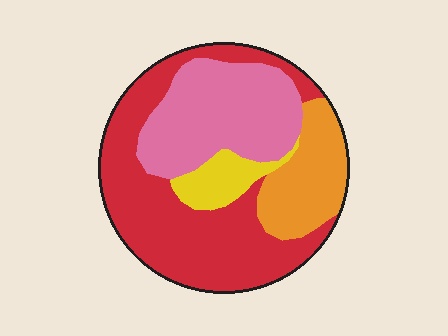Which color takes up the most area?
Red, at roughly 45%.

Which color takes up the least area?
Yellow, at roughly 10%.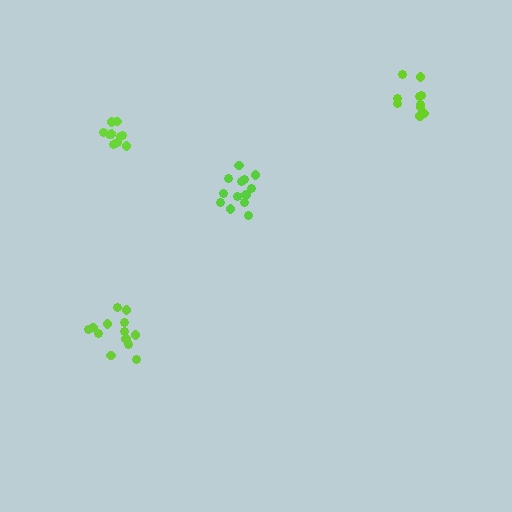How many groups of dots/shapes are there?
There are 4 groups.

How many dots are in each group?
Group 1: 10 dots, Group 2: 10 dots, Group 3: 13 dots, Group 4: 13 dots (46 total).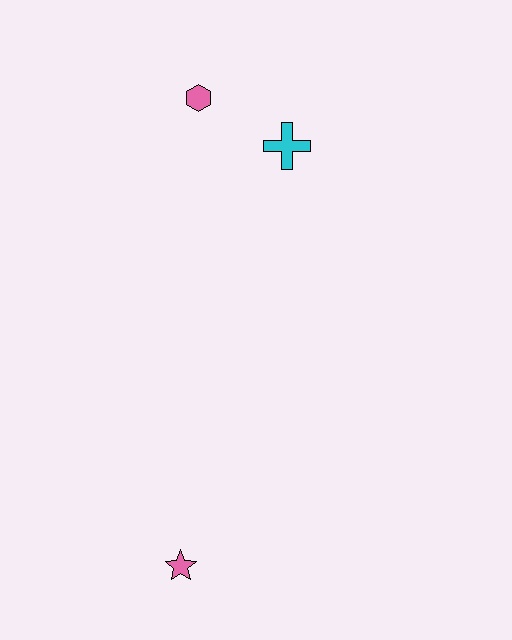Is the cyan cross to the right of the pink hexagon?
Yes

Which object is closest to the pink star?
The cyan cross is closest to the pink star.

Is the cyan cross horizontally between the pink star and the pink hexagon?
No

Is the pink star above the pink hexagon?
No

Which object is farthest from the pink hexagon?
The pink star is farthest from the pink hexagon.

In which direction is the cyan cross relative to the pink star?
The cyan cross is above the pink star.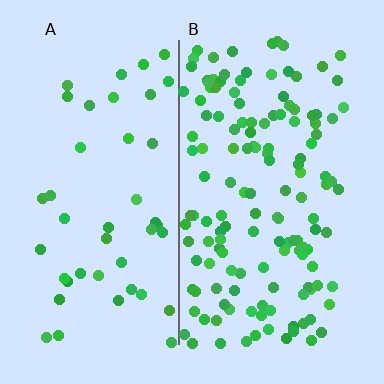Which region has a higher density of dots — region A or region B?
B (the right).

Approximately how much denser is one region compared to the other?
Approximately 3.1× — region B over region A.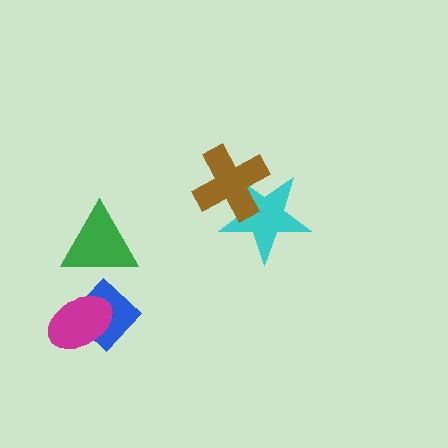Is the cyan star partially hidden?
Yes, it is partially covered by another shape.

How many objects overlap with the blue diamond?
1 object overlaps with the blue diamond.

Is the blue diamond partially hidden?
Yes, it is partially covered by another shape.